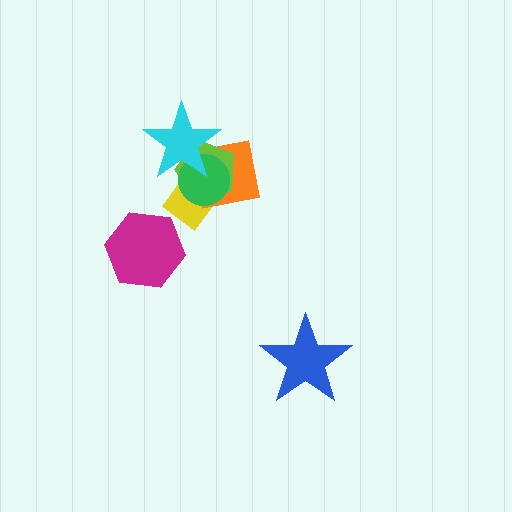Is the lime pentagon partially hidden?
Yes, it is partially covered by another shape.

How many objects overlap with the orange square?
4 objects overlap with the orange square.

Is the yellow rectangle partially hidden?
Yes, it is partially covered by another shape.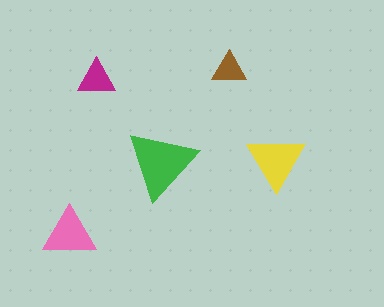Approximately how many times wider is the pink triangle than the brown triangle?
About 1.5 times wider.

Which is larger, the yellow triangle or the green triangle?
The green one.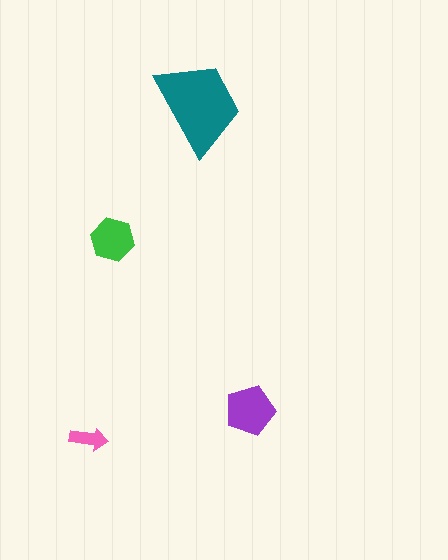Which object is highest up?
The teal trapezoid is topmost.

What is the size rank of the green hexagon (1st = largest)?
3rd.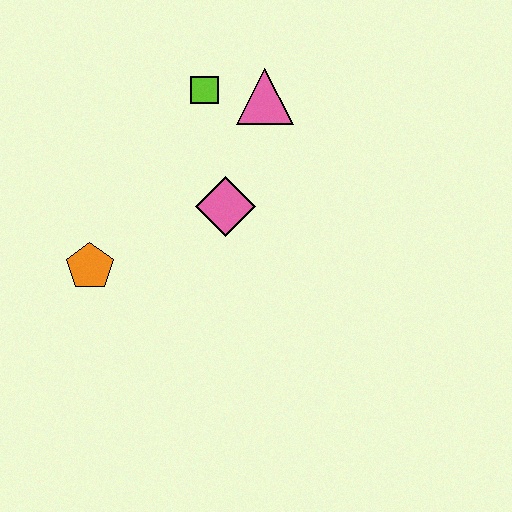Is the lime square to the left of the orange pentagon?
No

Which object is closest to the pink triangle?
The lime square is closest to the pink triangle.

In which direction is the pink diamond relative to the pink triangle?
The pink diamond is below the pink triangle.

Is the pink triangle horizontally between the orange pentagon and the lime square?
No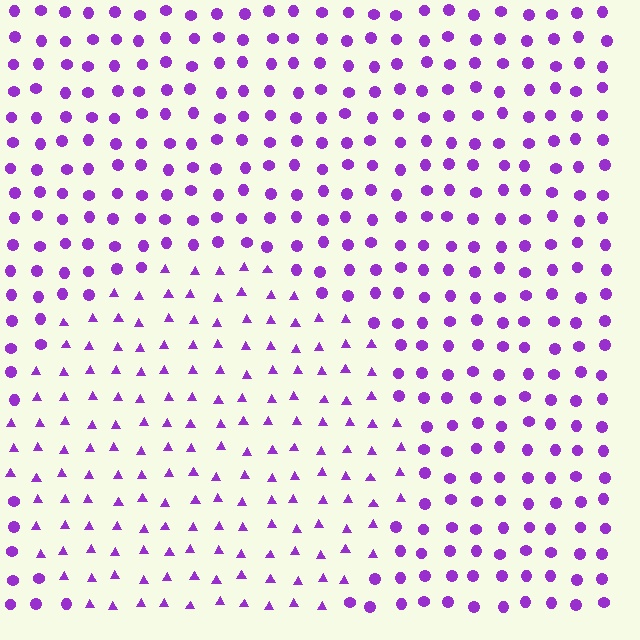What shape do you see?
I see a circle.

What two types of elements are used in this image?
The image uses triangles inside the circle region and circles outside it.